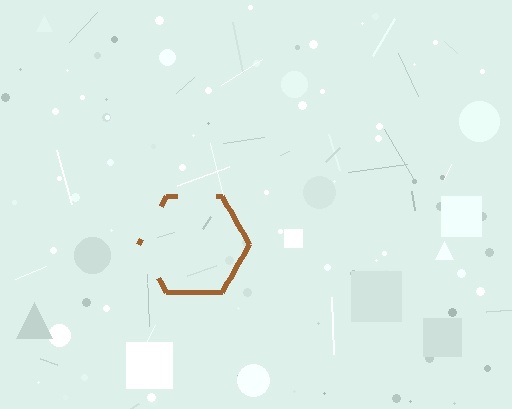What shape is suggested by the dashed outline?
The dashed outline suggests a hexagon.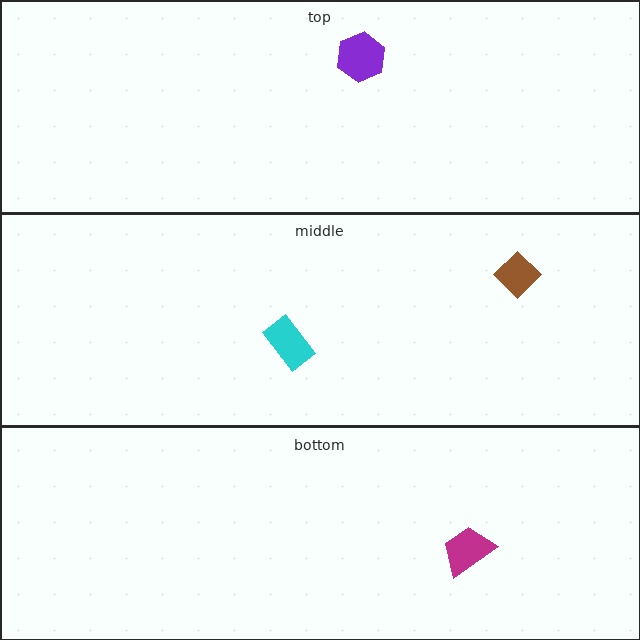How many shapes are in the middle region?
2.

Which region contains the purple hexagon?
The top region.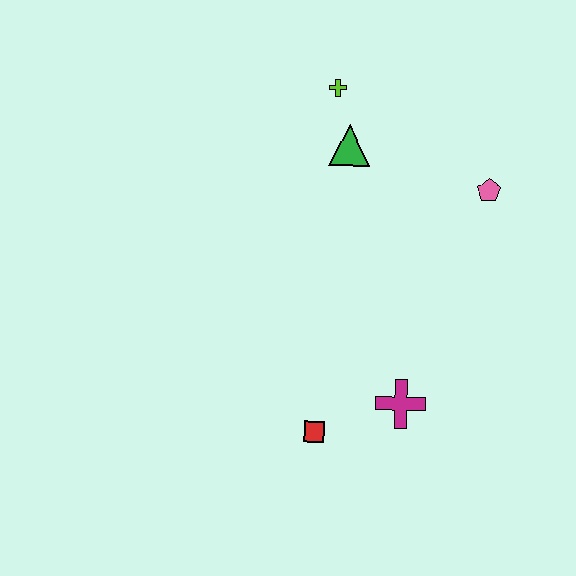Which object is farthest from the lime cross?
The red square is farthest from the lime cross.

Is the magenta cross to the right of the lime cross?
Yes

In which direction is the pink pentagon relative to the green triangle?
The pink pentagon is to the right of the green triangle.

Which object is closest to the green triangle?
The lime cross is closest to the green triangle.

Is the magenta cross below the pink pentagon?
Yes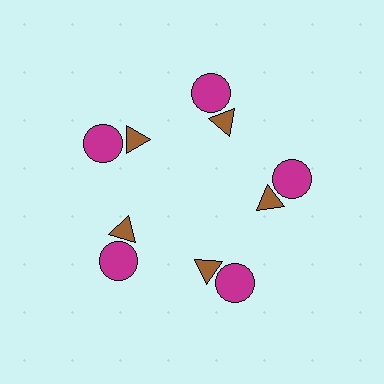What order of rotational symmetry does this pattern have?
This pattern has 5-fold rotational symmetry.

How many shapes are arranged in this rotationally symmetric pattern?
There are 10 shapes, arranged in 5 groups of 2.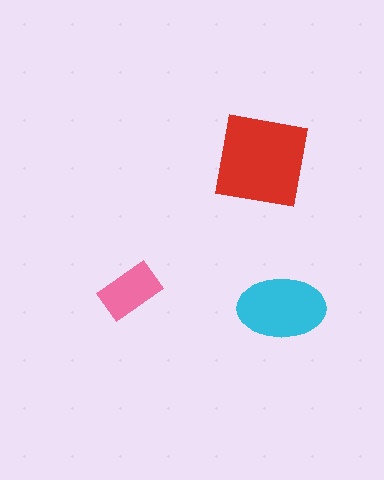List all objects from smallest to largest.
The pink rectangle, the cyan ellipse, the red square.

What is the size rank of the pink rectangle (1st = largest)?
3rd.